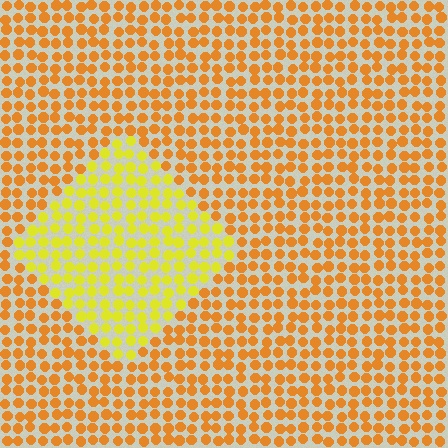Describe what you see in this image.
The image is filled with small orange elements in a uniform arrangement. A diamond-shaped region is visible where the elements are tinted to a slightly different hue, forming a subtle color boundary.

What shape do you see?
I see a diamond.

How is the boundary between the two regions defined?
The boundary is defined purely by a slight shift in hue (about 33 degrees). Spacing, size, and orientation are identical on both sides.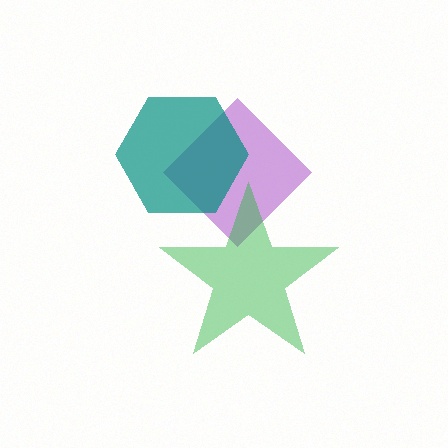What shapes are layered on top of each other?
The layered shapes are: a purple diamond, a teal hexagon, a green star.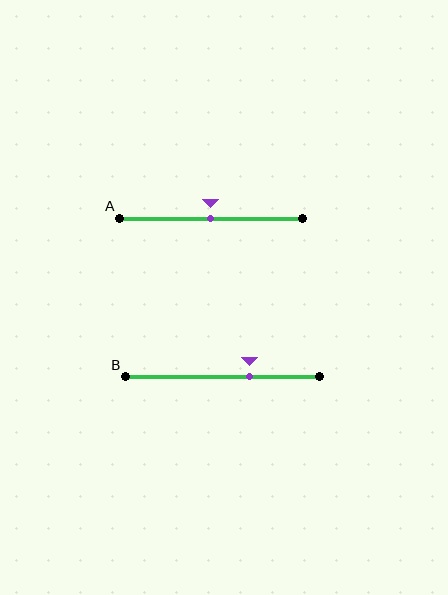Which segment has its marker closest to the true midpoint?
Segment A has its marker closest to the true midpoint.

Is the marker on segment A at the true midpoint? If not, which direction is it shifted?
Yes, the marker on segment A is at the true midpoint.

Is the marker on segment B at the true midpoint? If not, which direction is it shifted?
No, the marker on segment B is shifted to the right by about 14% of the segment length.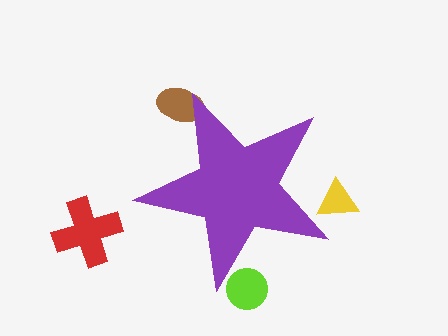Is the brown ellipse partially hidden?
Yes, the brown ellipse is partially hidden behind the purple star.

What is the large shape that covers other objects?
A purple star.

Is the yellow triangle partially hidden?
Yes, the yellow triangle is partially hidden behind the purple star.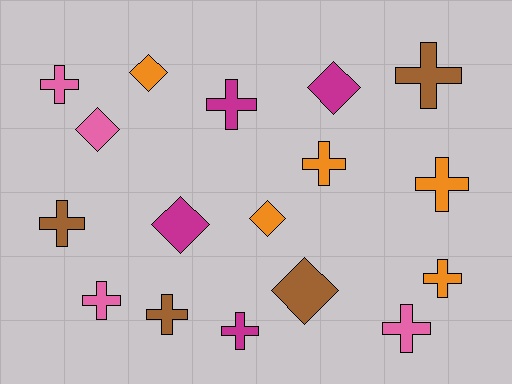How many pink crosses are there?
There are 3 pink crosses.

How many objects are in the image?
There are 17 objects.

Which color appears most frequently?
Orange, with 5 objects.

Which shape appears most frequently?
Cross, with 11 objects.